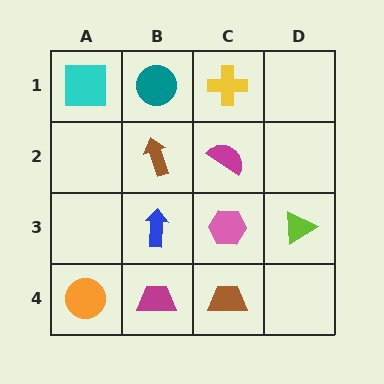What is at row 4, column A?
An orange circle.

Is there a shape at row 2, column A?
No, that cell is empty.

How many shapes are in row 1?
3 shapes.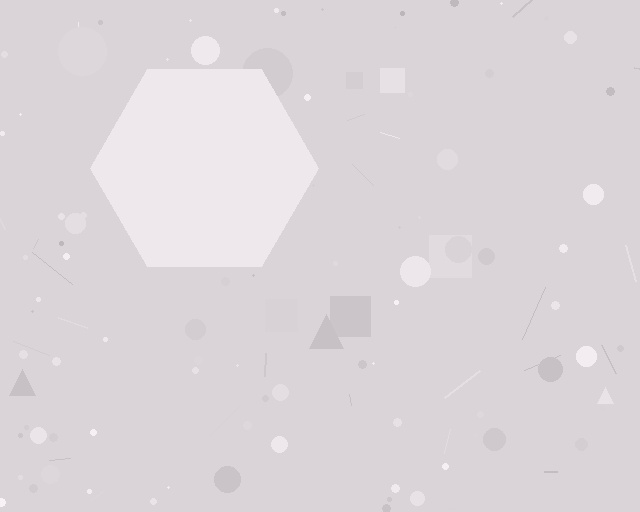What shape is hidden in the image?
A hexagon is hidden in the image.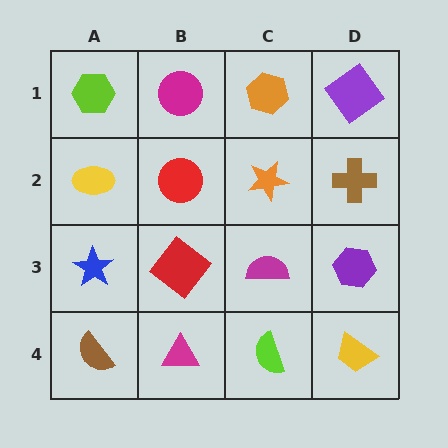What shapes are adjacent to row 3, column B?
A red circle (row 2, column B), a magenta triangle (row 4, column B), a blue star (row 3, column A), a magenta semicircle (row 3, column C).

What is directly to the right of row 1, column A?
A magenta circle.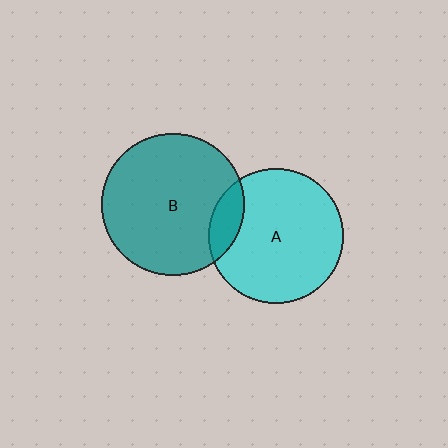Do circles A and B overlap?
Yes.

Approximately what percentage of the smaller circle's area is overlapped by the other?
Approximately 15%.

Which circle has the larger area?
Circle B (teal).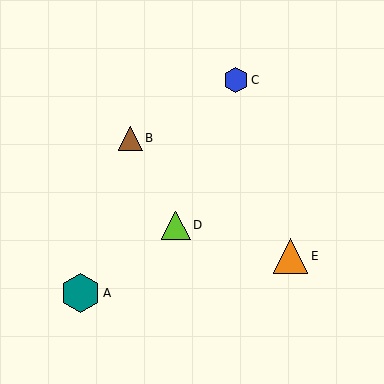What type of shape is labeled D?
Shape D is a lime triangle.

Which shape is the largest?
The teal hexagon (labeled A) is the largest.